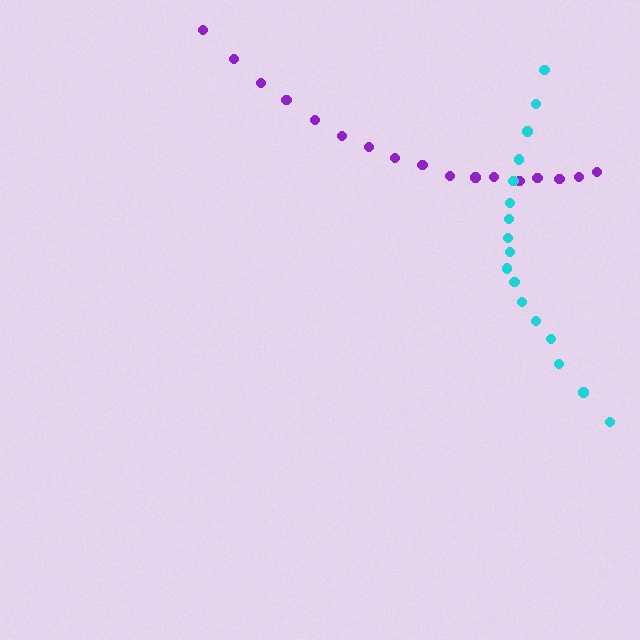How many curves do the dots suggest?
There are 2 distinct paths.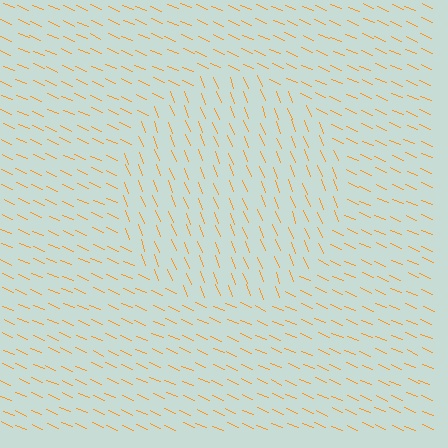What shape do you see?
I see a circle.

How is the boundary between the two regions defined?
The boundary is defined purely by a change in line orientation (approximately 45 degrees difference). All lines are the same color and thickness.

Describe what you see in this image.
The image is filled with small orange line segments. A circle region in the image has lines oriented differently from the surrounding lines, creating a visible texture boundary.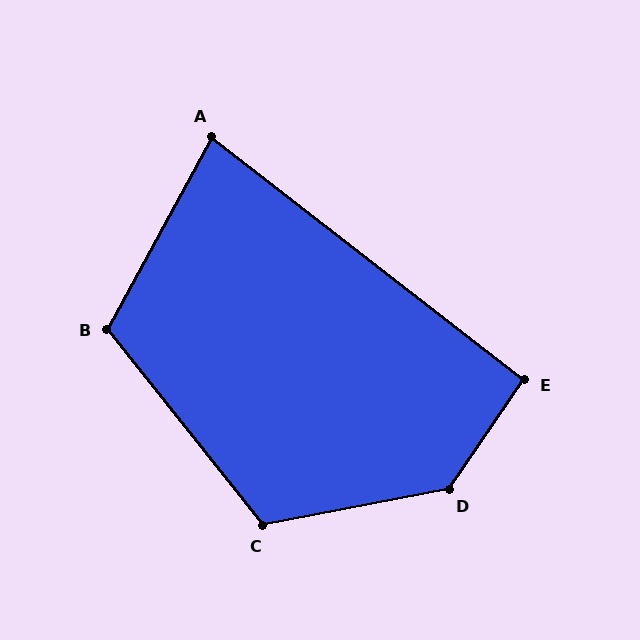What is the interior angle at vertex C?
Approximately 118 degrees (obtuse).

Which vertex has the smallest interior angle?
A, at approximately 81 degrees.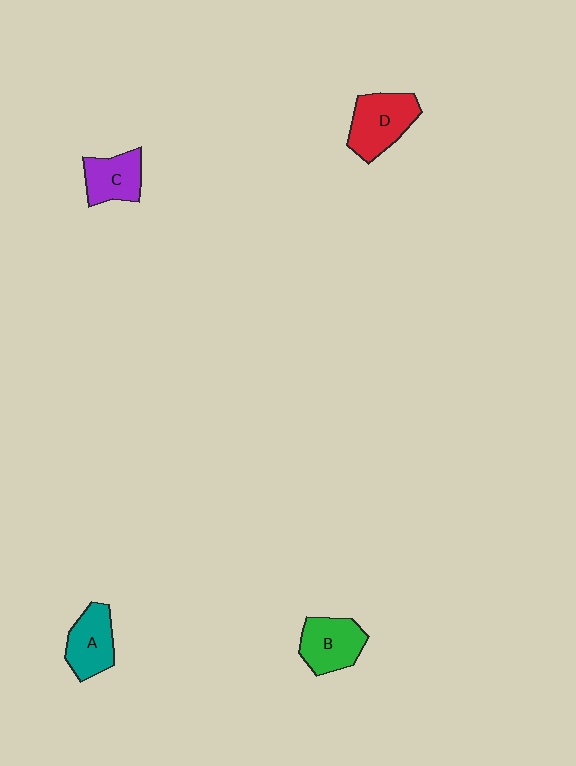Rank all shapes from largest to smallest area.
From largest to smallest: D (red), B (green), A (teal), C (purple).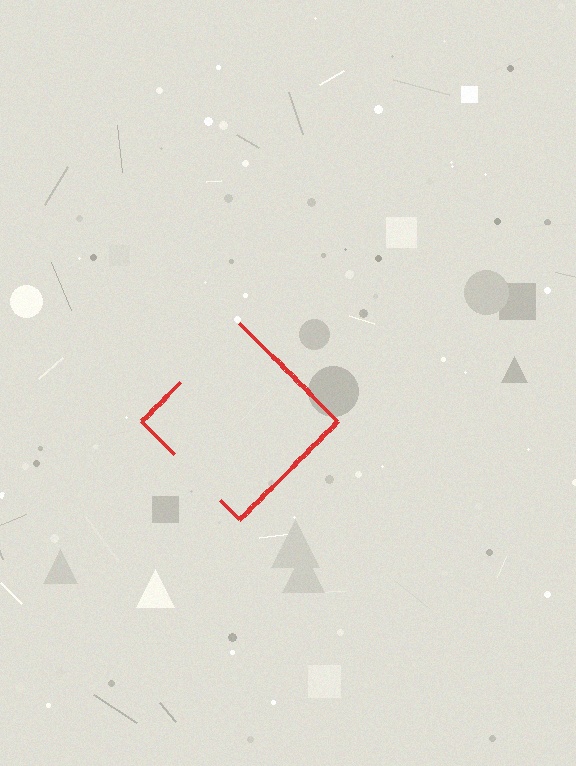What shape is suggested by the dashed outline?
The dashed outline suggests a diamond.